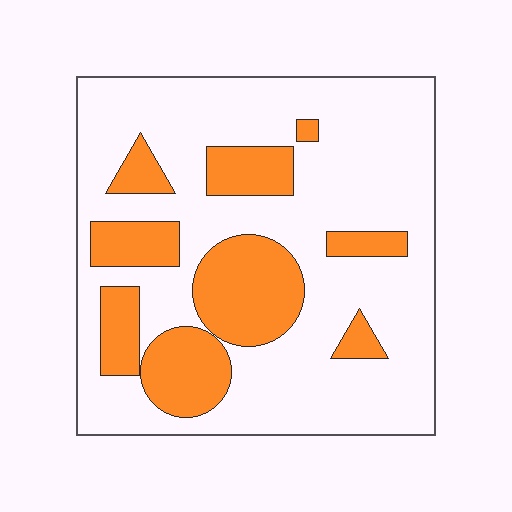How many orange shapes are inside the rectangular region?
9.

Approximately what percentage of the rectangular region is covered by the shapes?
Approximately 25%.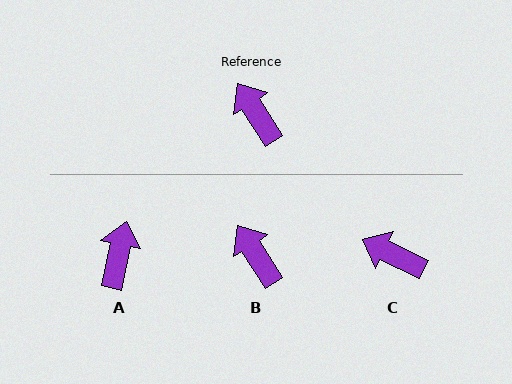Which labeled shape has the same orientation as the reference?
B.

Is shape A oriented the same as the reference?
No, it is off by about 45 degrees.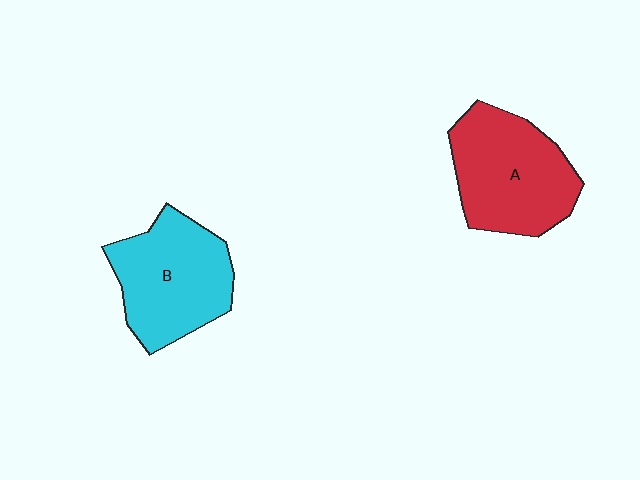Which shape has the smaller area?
Shape B (cyan).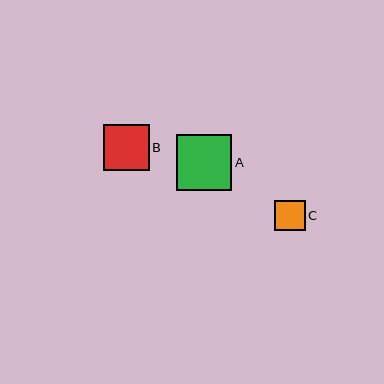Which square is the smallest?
Square C is the smallest with a size of approximately 30 pixels.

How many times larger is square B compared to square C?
Square B is approximately 1.5 times the size of square C.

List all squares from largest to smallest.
From largest to smallest: A, B, C.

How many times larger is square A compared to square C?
Square A is approximately 1.8 times the size of square C.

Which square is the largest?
Square A is the largest with a size of approximately 56 pixels.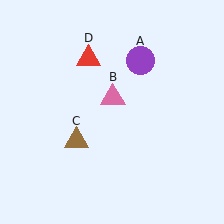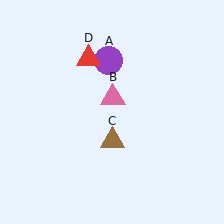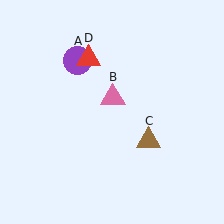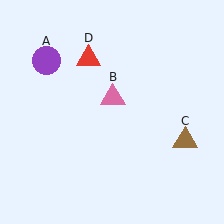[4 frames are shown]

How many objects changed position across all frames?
2 objects changed position: purple circle (object A), brown triangle (object C).